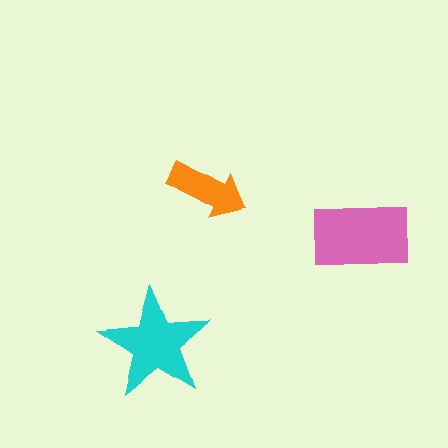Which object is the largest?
The pink rectangle.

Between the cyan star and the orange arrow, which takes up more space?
The cyan star.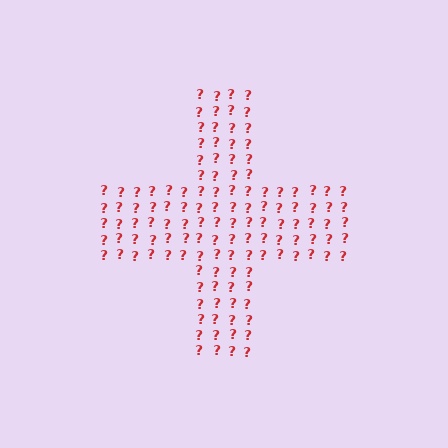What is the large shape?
The large shape is a cross.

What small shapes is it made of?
It is made of small question marks.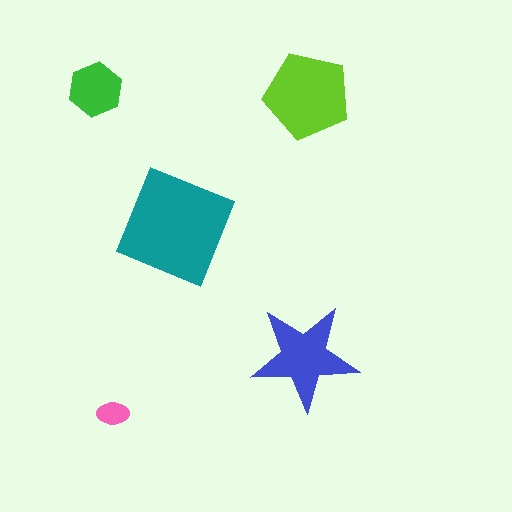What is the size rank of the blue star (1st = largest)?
3rd.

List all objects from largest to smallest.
The teal square, the lime pentagon, the blue star, the green hexagon, the pink ellipse.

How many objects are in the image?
There are 5 objects in the image.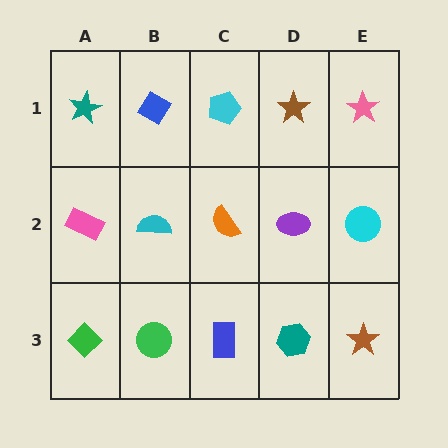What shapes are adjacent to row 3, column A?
A pink rectangle (row 2, column A), a green circle (row 3, column B).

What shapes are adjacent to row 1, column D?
A purple ellipse (row 2, column D), a cyan pentagon (row 1, column C), a pink star (row 1, column E).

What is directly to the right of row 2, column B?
An orange semicircle.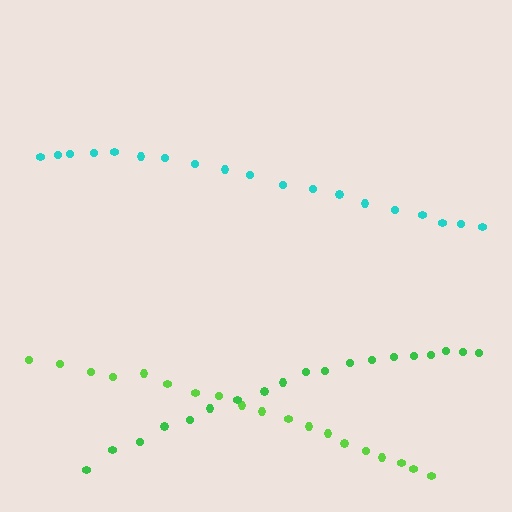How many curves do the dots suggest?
There are 3 distinct paths.